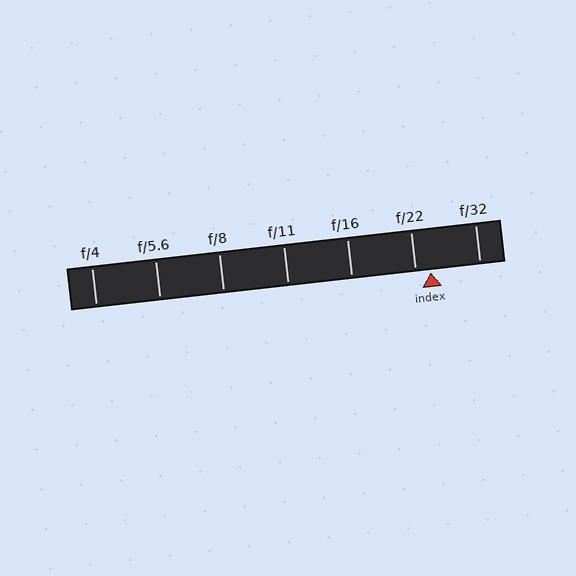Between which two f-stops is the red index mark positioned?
The index mark is between f/22 and f/32.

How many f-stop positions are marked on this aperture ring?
There are 7 f-stop positions marked.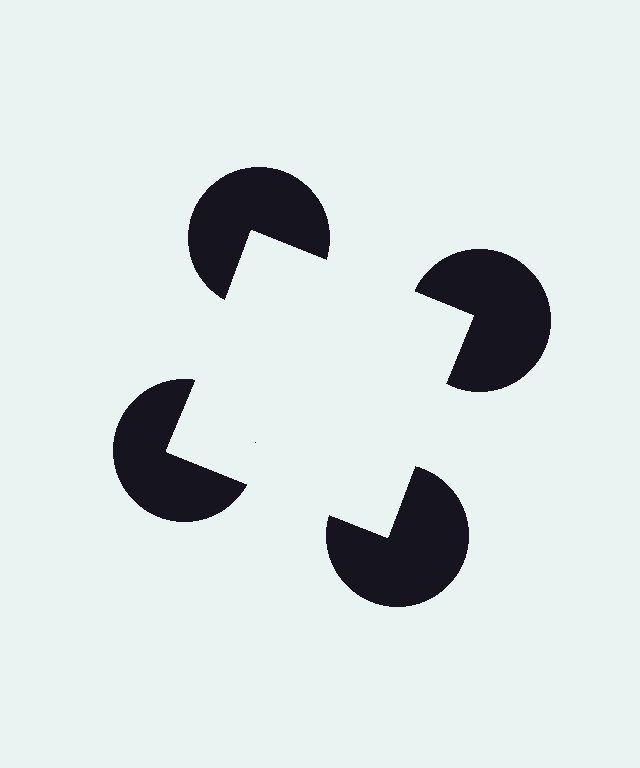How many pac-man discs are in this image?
There are 4 — one at each vertex of the illusory square.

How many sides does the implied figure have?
4 sides.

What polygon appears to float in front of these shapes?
An illusory square — its edges are inferred from the aligned wedge cuts in the pac-man discs, not physically drawn.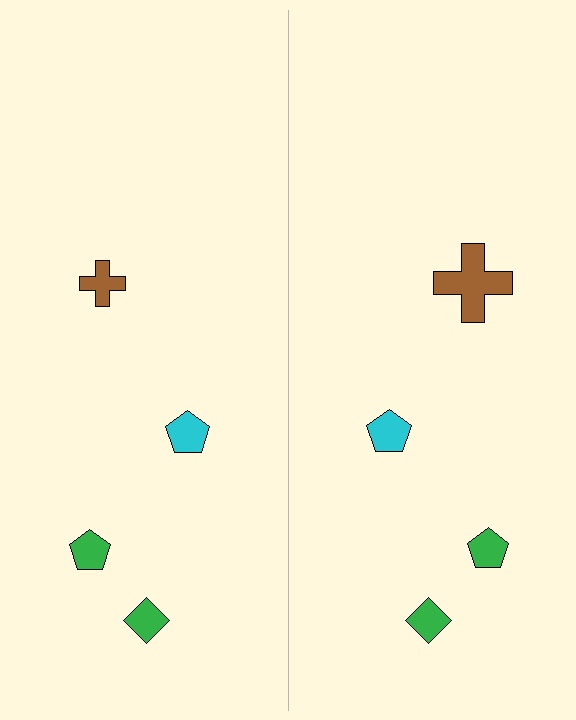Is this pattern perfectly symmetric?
No, the pattern is not perfectly symmetric. The brown cross on the right side has a different size than its mirror counterpart.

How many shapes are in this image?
There are 8 shapes in this image.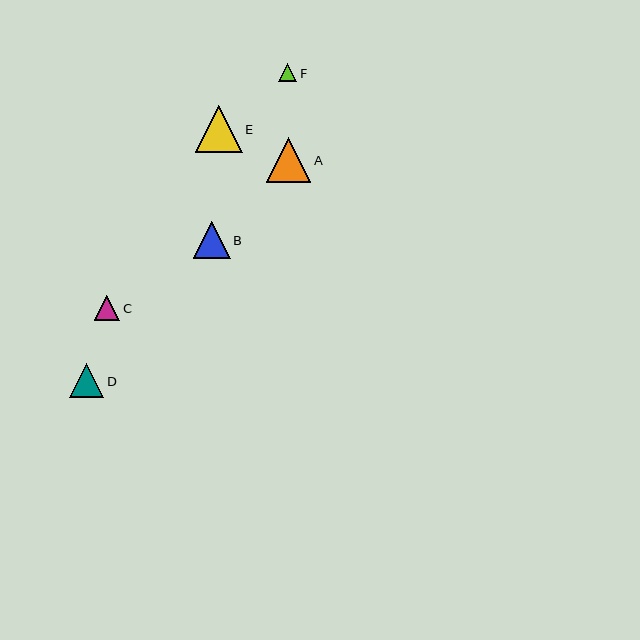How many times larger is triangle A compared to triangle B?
Triangle A is approximately 1.2 times the size of triangle B.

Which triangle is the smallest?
Triangle F is the smallest with a size of approximately 18 pixels.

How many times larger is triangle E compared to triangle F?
Triangle E is approximately 2.6 times the size of triangle F.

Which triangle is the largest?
Triangle E is the largest with a size of approximately 47 pixels.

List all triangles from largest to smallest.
From largest to smallest: E, A, B, D, C, F.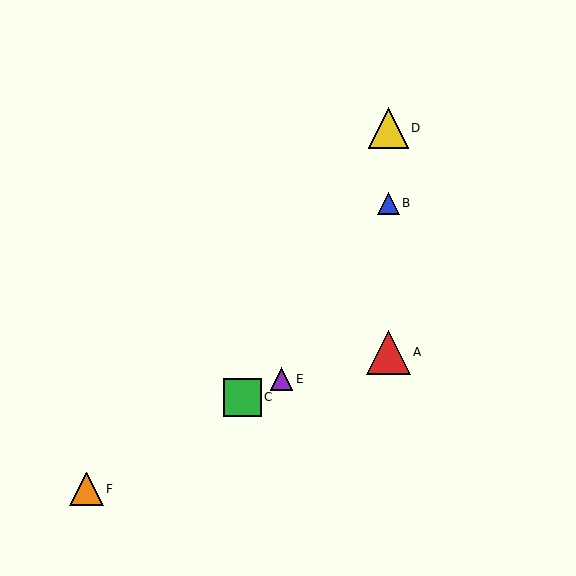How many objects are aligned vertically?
3 objects (A, B, D) are aligned vertically.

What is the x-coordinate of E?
Object E is at x≈281.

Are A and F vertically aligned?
No, A is at x≈388 and F is at x≈87.